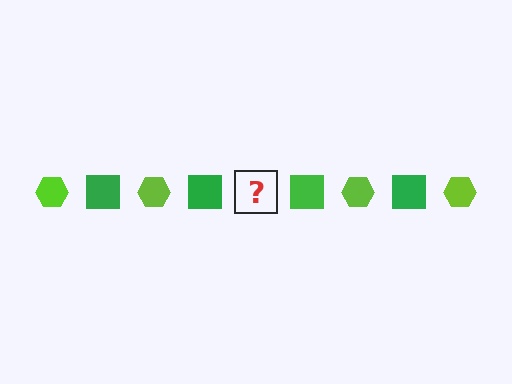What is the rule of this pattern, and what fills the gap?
The rule is that the pattern alternates between lime hexagon and green square. The gap should be filled with a lime hexagon.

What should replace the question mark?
The question mark should be replaced with a lime hexagon.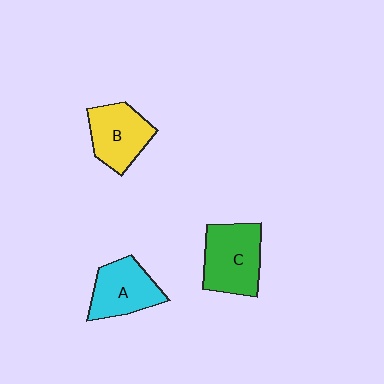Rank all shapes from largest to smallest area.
From largest to smallest: C (green), B (yellow), A (cyan).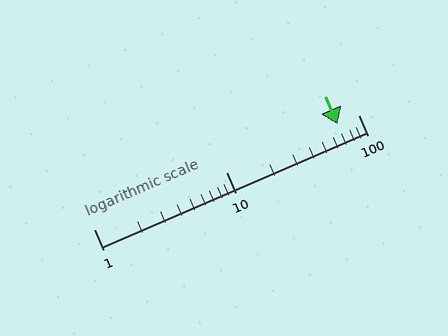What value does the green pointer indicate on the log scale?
The pointer indicates approximately 70.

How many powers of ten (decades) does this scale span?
The scale spans 2 decades, from 1 to 100.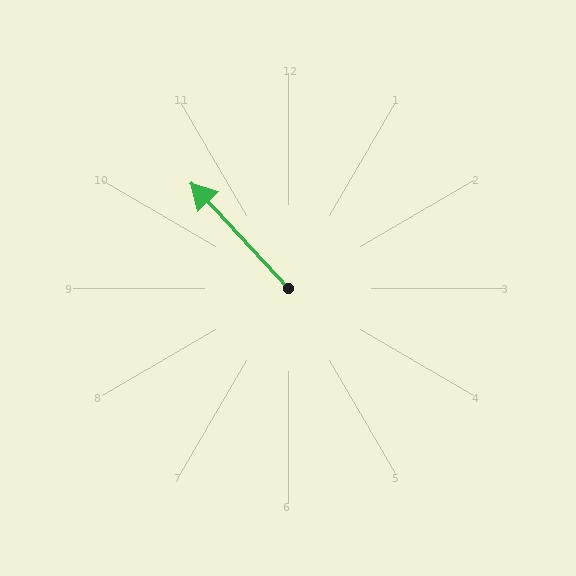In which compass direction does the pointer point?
Northwest.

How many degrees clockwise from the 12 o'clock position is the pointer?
Approximately 317 degrees.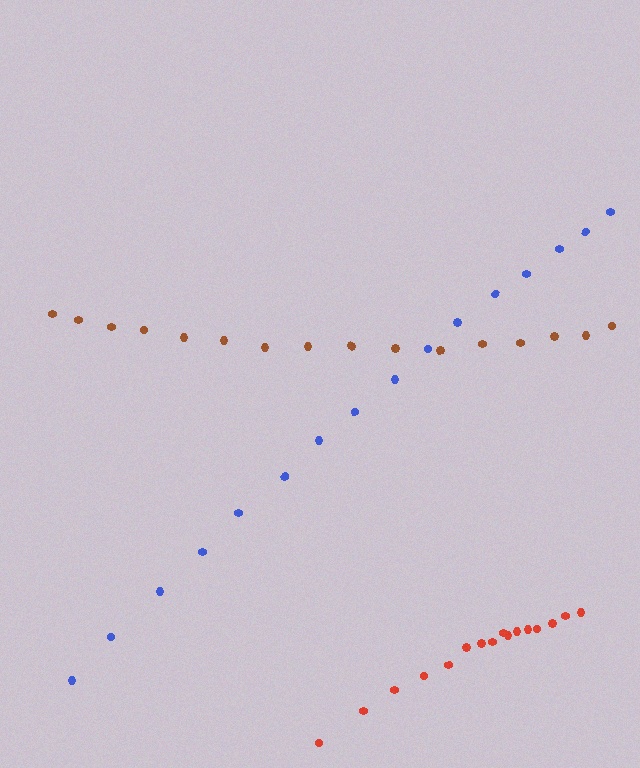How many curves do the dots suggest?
There are 3 distinct paths.